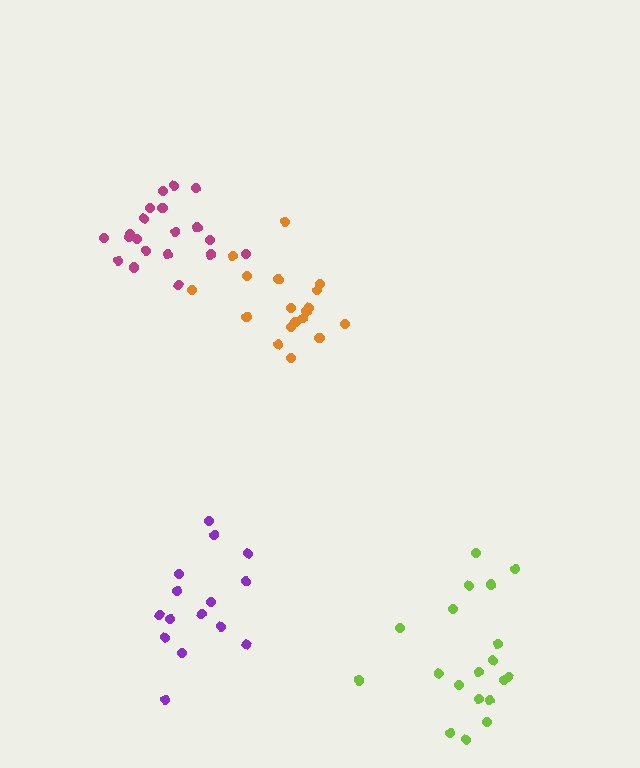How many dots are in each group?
Group 1: 19 dots, Group 2: 15 dots, Group 3: 20 dots, Group 4: 18 dots (72 total).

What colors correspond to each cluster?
The clusters are colored: lime, purple, magenta, orange.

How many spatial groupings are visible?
There are 4 spatial groupings.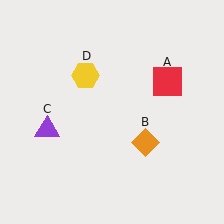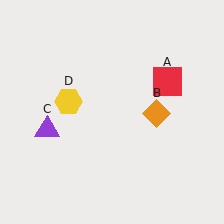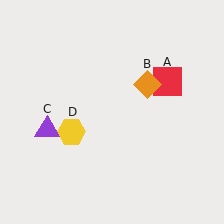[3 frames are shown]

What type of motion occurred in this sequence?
The orange diamond (object B), yellow hexagon (object D) rotated counterclockwise around the center of the scene.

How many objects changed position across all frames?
2 objects changed position: orange diamond (object B), yellow hexagon (object D).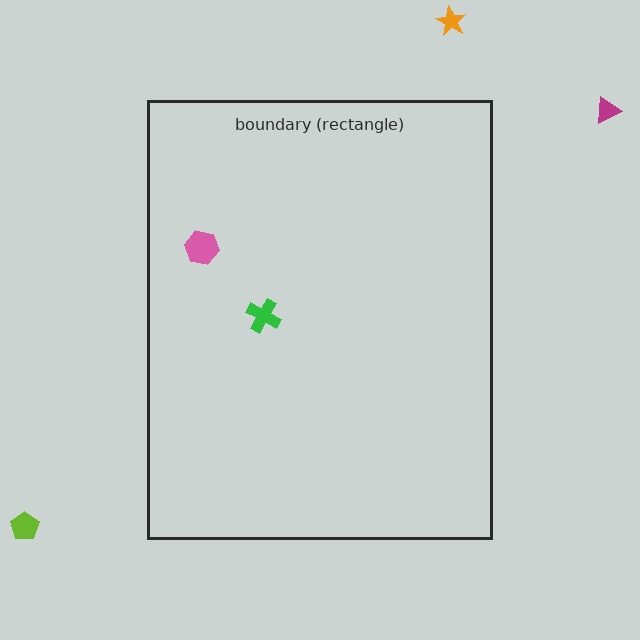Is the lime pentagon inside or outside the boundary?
Outside.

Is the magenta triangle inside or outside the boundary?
Outside.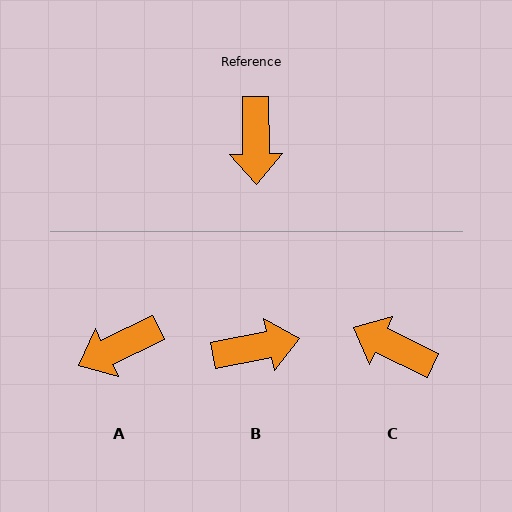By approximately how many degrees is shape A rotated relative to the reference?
Approximately 65 degrees clockwise.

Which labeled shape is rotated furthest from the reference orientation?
C, about 117 degrees away.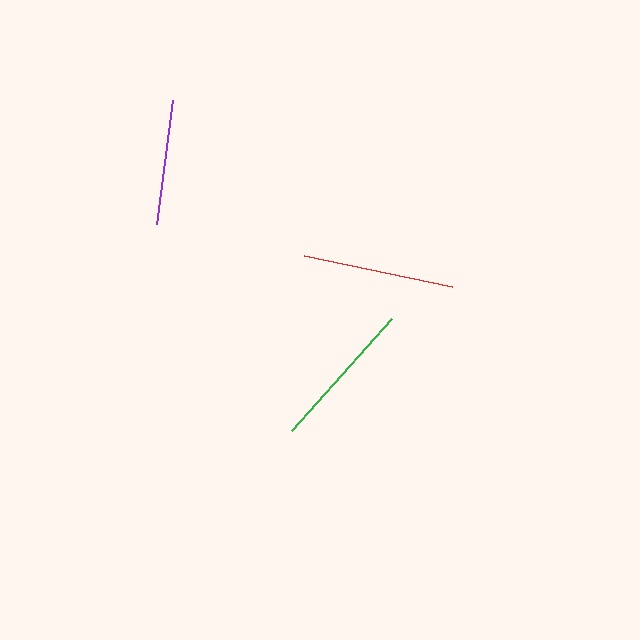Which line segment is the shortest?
The purple line is the shortest at approximately 125 pixels.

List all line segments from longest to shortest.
From longest to shortest: red, green, purple.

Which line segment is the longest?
The red line is the longest at approximately 151 pixels.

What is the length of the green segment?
The green segment is approximately 150 pixels long.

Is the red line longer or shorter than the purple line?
The red line is longer than the purple line.